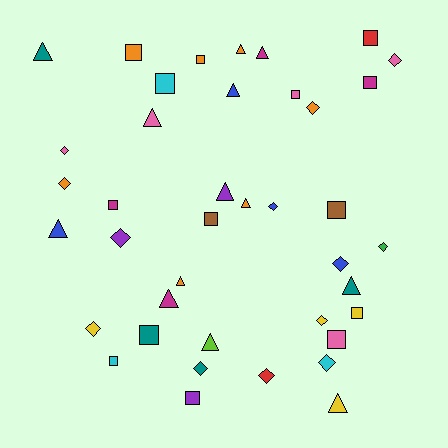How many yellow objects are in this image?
There are 4 yellow objects.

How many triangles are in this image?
There are 13 triangles.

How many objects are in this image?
There are 40 objects.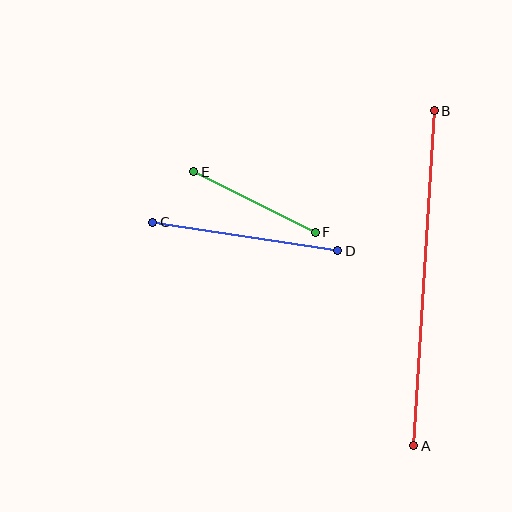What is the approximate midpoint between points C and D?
The midpoint is at approximately (245, 237) pixels.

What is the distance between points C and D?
The distance is approximately 188 pixels.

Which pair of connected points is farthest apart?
Points A and B are farthest apart.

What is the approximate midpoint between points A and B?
The midpoint is at approximately (424, 278) pixels.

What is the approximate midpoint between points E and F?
The midpoint is at approximately (255, 202) pixels.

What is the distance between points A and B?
The distance is approximately 336 pixels.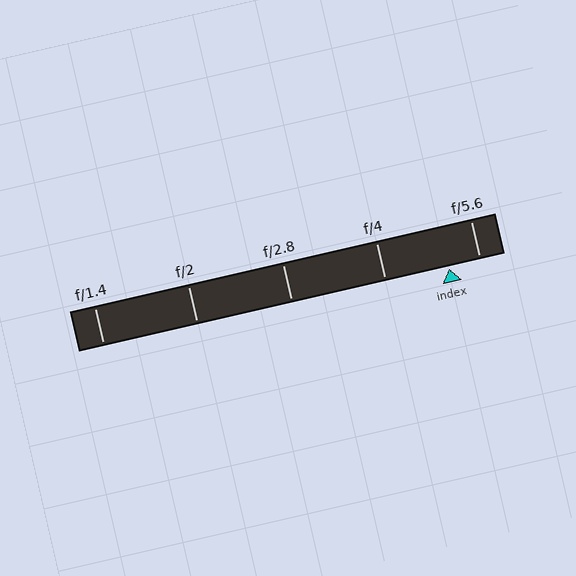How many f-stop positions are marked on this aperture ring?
There are 5 f-stop positions marked.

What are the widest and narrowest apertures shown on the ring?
The widest aperture shown is f/1.4 and the narrowest is f/5.6.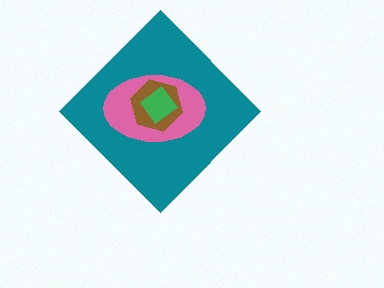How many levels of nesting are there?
4.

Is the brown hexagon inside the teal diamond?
Yes.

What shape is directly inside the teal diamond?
The pink ellipse.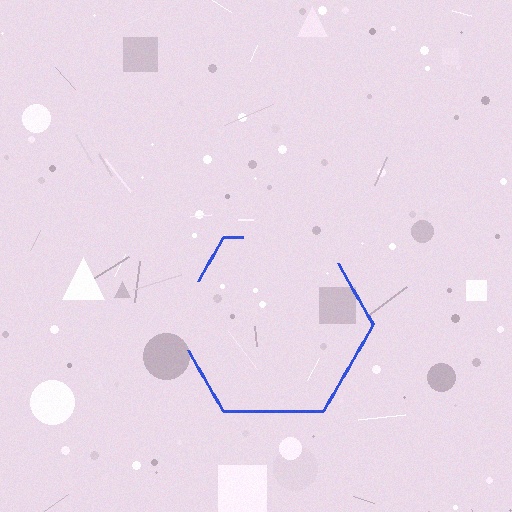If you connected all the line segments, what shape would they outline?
They would outline a hexagon.